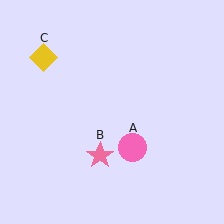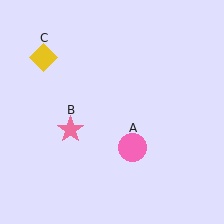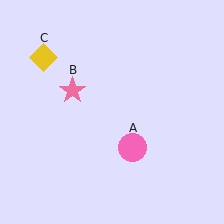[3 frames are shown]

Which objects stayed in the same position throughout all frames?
Pink circle (object A) and yellow diamond (object C) remained stationary.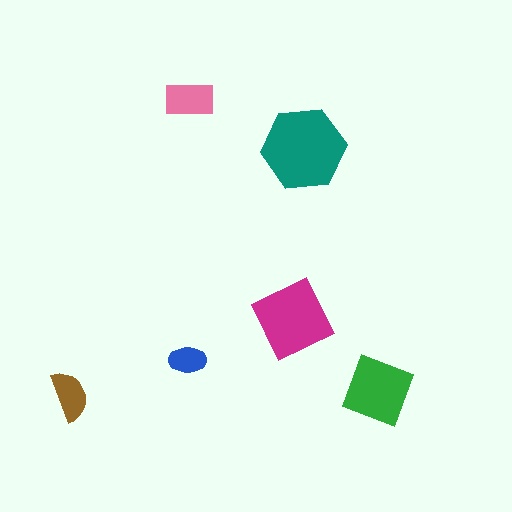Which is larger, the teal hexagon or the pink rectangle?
The teal hexagon.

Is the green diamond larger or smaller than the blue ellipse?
Larger.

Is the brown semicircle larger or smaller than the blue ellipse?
Larger.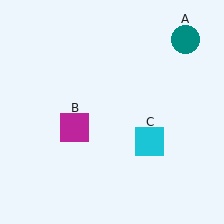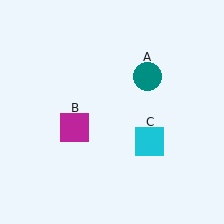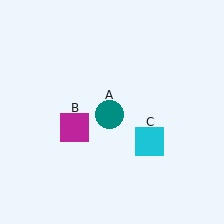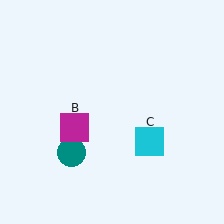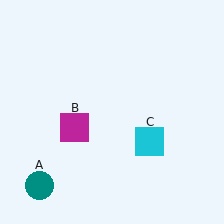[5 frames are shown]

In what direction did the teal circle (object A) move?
The teal circle (object A) moved down and to the left.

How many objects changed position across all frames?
1 object changed position: teal circle (object A).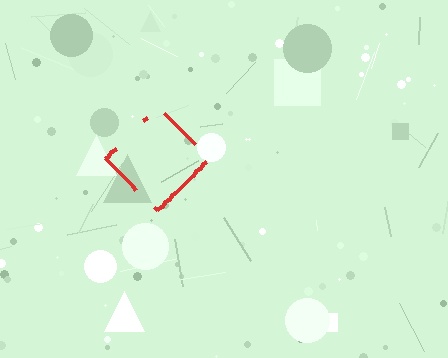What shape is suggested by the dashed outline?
The dashed outline suggests a diamond.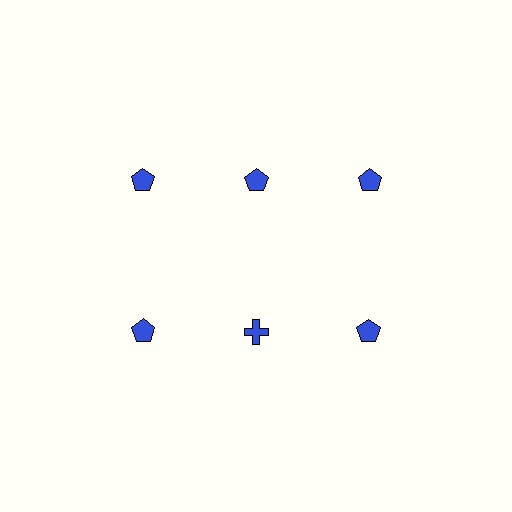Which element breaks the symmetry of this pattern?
The blue cross in the second row, second from left column breaks the symmetry. All other shapes are blue pentagons.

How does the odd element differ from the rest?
It has a different shape: cross instead of pentagon.